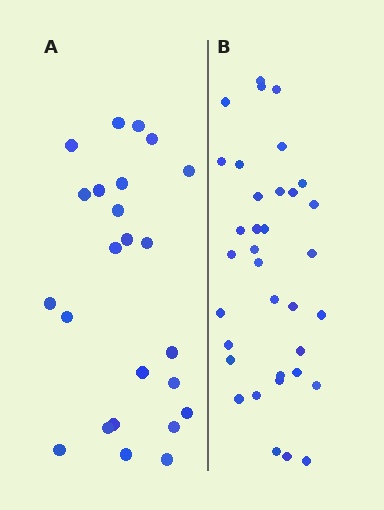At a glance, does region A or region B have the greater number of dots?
Region B (the right region) has more dots.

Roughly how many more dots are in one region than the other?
Region B has roughly 12 or so more dots than region A.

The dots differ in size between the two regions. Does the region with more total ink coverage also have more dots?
No. Region A has more total ink coverage because its dots are larger, but region B actually contains more individual dots. Total area can be misleading — the number of items is what matters here.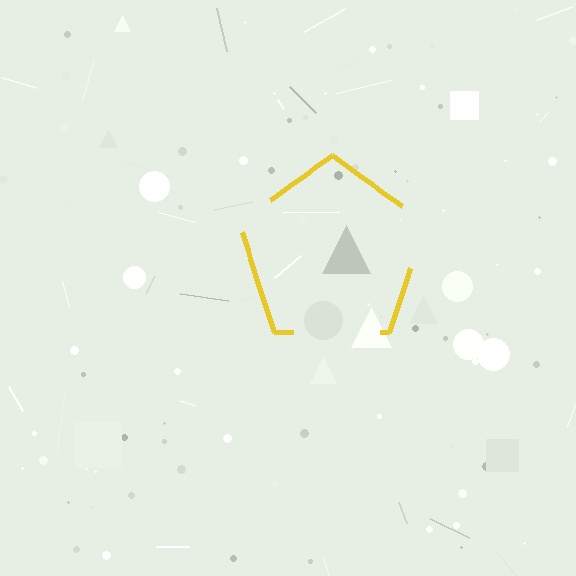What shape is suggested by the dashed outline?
The dashed outline suggests a pentagon.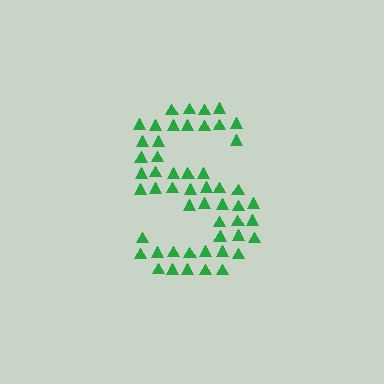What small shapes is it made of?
It is made of small triangles.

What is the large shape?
The large shape is the letter S.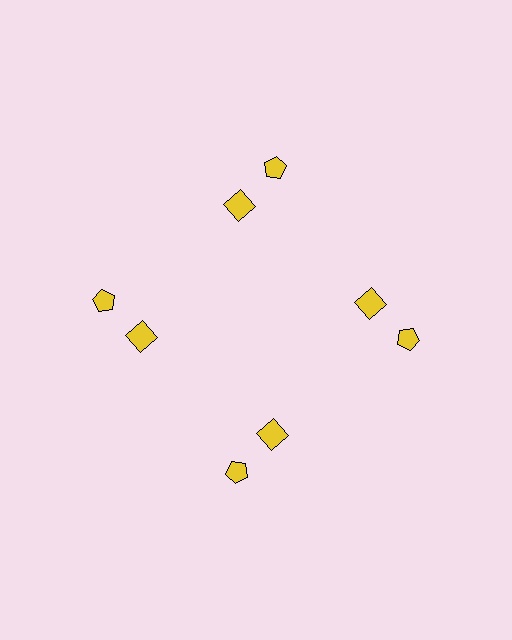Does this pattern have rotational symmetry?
Yes, this pattern has 4-fold rotational symmetry. It looks the same after rotating 90 degrees around the center.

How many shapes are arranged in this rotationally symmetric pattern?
There are 8 shapes, arranged in 4 groups of 2.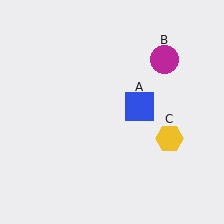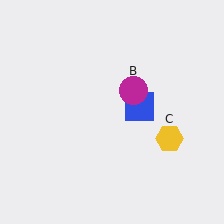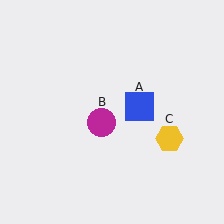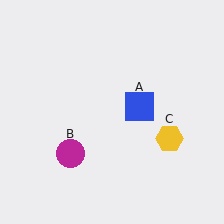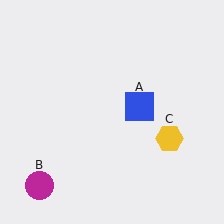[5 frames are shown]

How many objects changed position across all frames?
1 object changed position: magenta circle (object B).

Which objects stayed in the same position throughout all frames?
Blue square (object A) and yellow hexagon (object C) remained stationary.